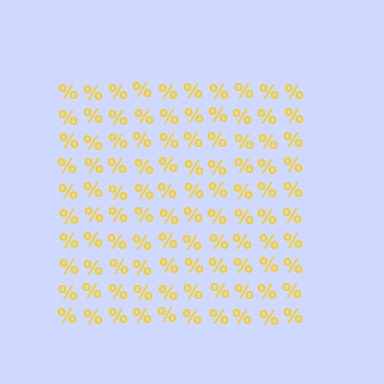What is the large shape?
The large shape is a square.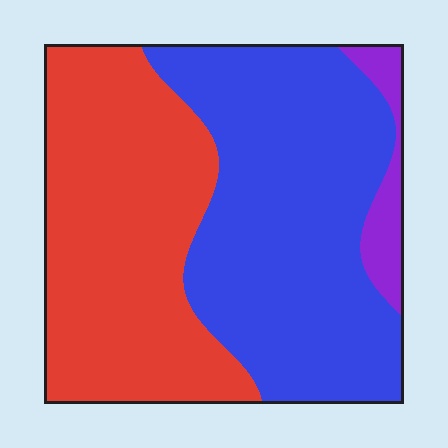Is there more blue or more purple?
Blue.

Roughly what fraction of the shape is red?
Red covers roughly 45% of the shape.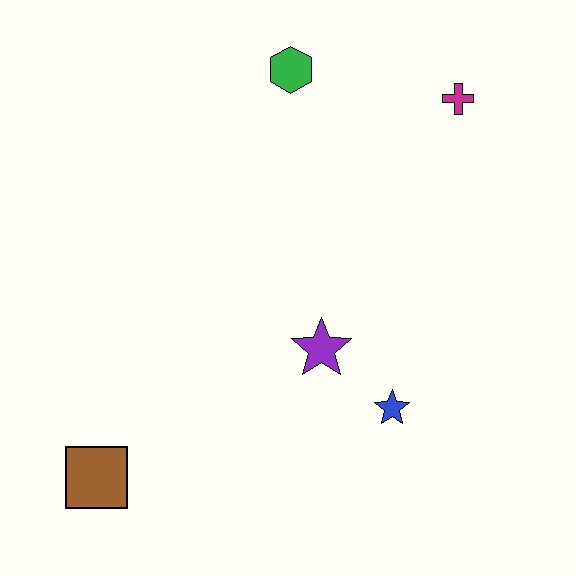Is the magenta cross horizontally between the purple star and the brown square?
No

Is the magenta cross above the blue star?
Yes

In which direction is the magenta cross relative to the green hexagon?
The magenta cross is to the right of the green hexagon.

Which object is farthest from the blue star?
The green hexagon is farthest from the blue star.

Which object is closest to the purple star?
The blue star is closest to the purple star.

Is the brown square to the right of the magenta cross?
No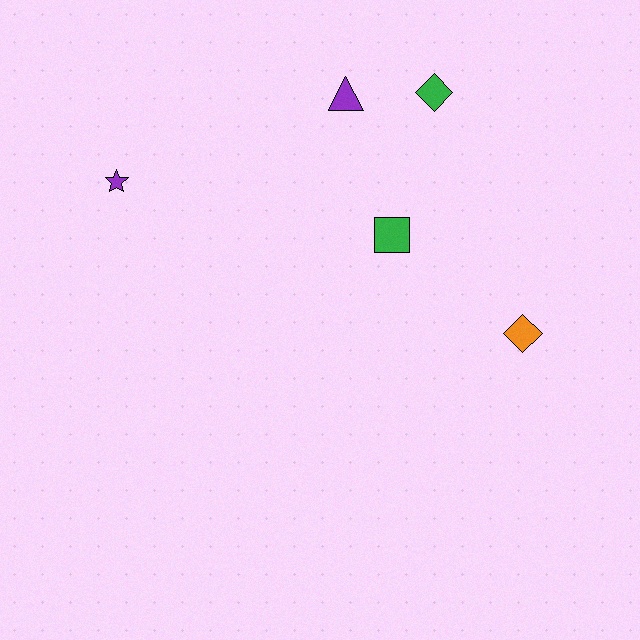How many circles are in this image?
There are no circles.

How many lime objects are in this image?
There are no lime objects.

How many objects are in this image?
There are 5 objects.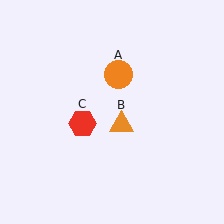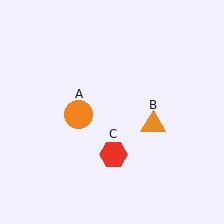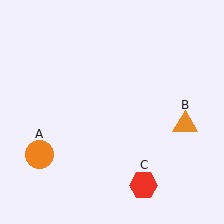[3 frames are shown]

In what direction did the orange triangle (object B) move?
The orange triangle (object B) moved right.